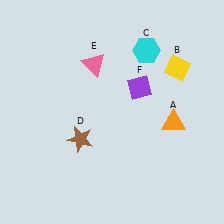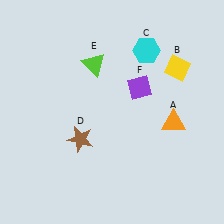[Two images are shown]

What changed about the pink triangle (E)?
In Image 1, E is pink. In Image 2, it changed to lime.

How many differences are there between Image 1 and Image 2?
There is 1 difference between the two images.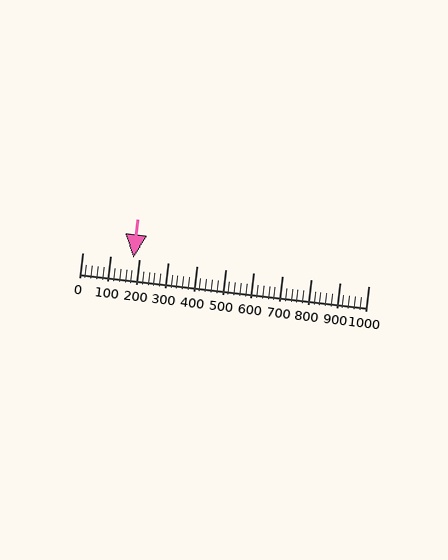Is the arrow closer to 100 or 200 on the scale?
The arrow is closer to 200.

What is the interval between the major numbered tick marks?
The major tick marks are spaced 100 units apart.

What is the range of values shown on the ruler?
The ruler shows values from 0 to 1000.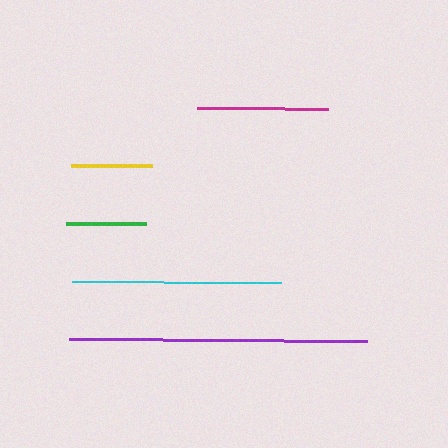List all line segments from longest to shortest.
From longest to shortest: purple, cyan, magenta, yellow, green.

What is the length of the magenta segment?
The magenta segment is approximately 131 pixels long.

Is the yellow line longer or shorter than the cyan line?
The cyan line is longer than the yellow line.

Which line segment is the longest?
The purple line is the longest at approximately 298 pixels.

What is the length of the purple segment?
The purple segment is approximately 298 pixels long.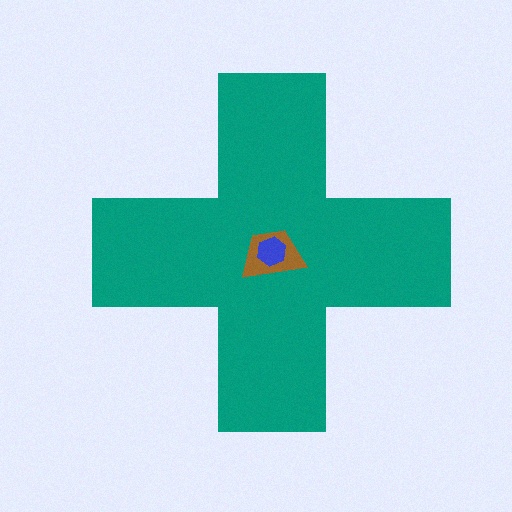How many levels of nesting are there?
3.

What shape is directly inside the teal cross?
The brown trapezoid.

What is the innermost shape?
The blue hexagon.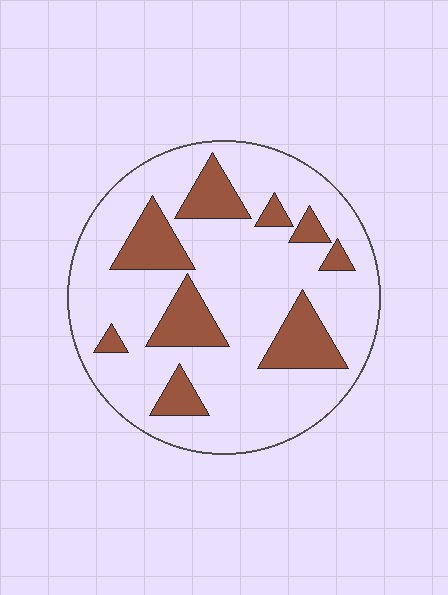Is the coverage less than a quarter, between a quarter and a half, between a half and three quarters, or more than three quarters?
Less than a quarter.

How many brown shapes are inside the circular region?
9.